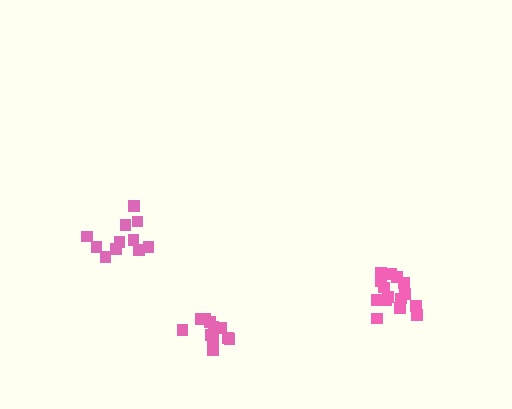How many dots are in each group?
Group 1: 11 dots, Group 2: 15 dots, Group 3: 11 dots (37 total).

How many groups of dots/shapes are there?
There are 3 groups.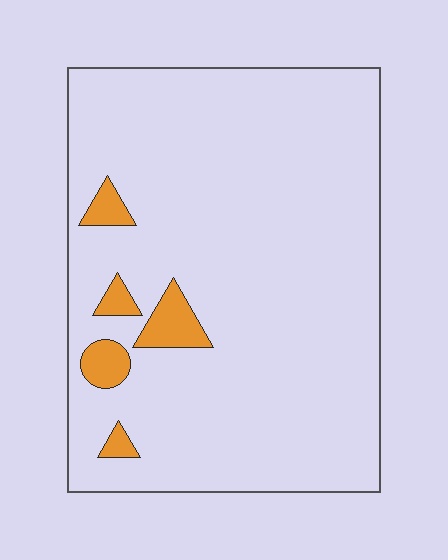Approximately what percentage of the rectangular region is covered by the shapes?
Approximately 5%.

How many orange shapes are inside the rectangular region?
5.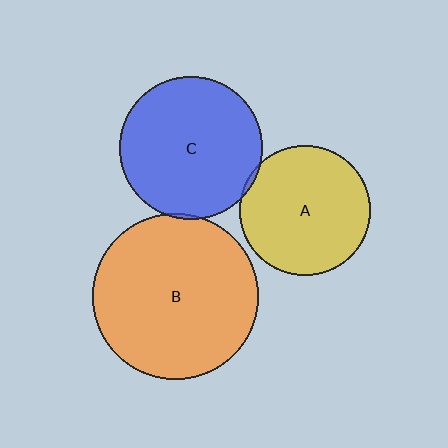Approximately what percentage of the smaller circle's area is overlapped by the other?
Approximately 5%.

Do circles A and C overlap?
Yes.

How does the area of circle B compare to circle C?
Approximately 1.3 times.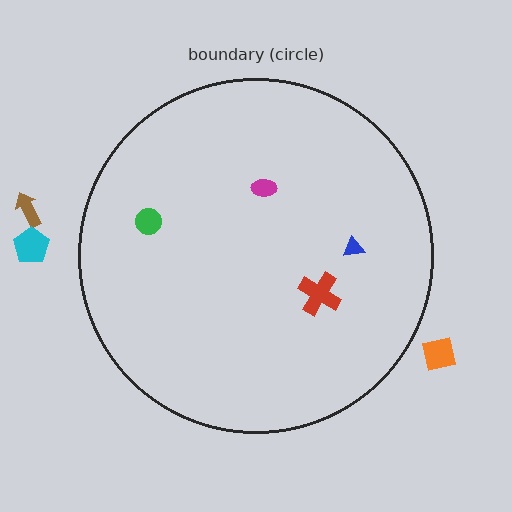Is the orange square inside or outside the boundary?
Outside.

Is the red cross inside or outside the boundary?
Inside.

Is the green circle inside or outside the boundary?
Inside.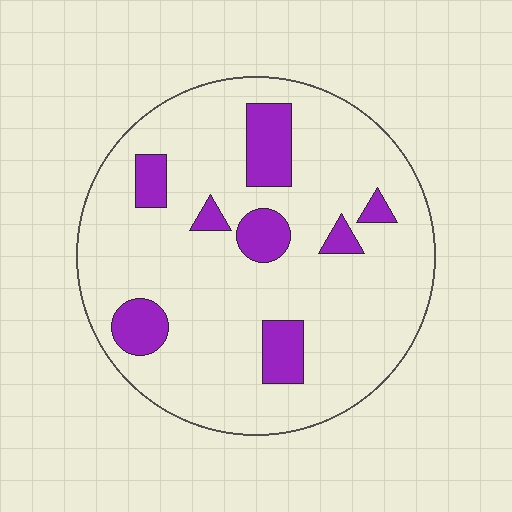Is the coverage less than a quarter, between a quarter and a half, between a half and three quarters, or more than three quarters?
Less than a quarter.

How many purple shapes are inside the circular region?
8.